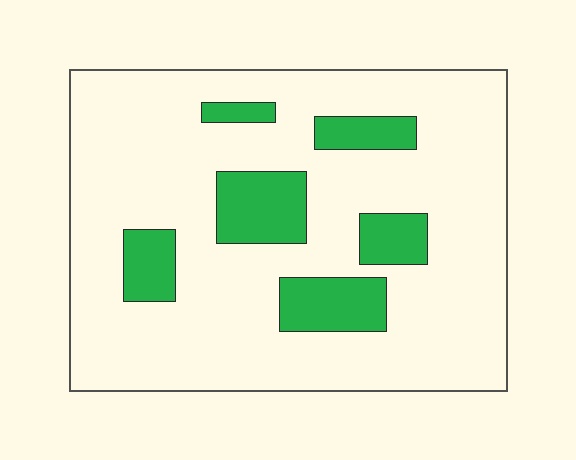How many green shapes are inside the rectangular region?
6.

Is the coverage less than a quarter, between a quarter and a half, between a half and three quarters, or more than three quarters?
Less than a quarter.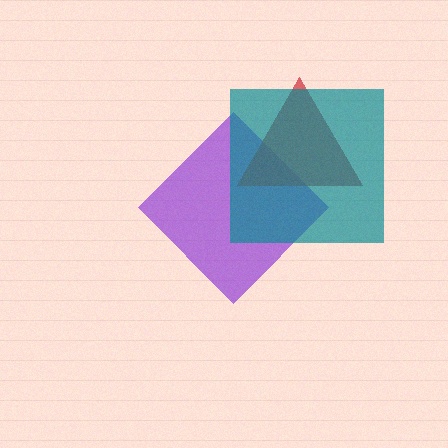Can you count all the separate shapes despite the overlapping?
Yes, there are 3 separate shapes.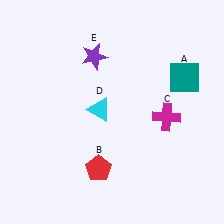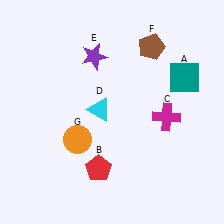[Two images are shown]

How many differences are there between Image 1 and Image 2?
There are 2 differences between the two images.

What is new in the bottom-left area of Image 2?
An orange circle (G) was added in the bottom-left area of Image 2.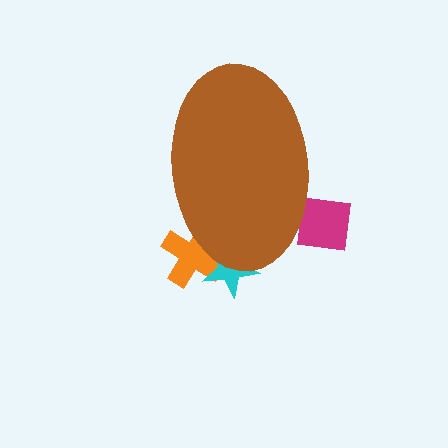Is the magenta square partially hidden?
Yes, the magenta square is partially hidden behind the brown ellipse.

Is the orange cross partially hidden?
Yes, the orange cross is partially hidden behind the brown ellipse.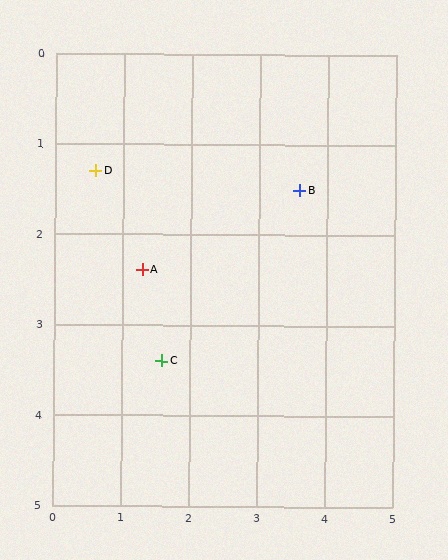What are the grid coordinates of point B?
Point B is at approximately (3.6, 1.5).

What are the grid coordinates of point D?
Point D is at approximately (0.6, 1.3).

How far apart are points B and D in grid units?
Points B and D are about 3.0 grid units apart.